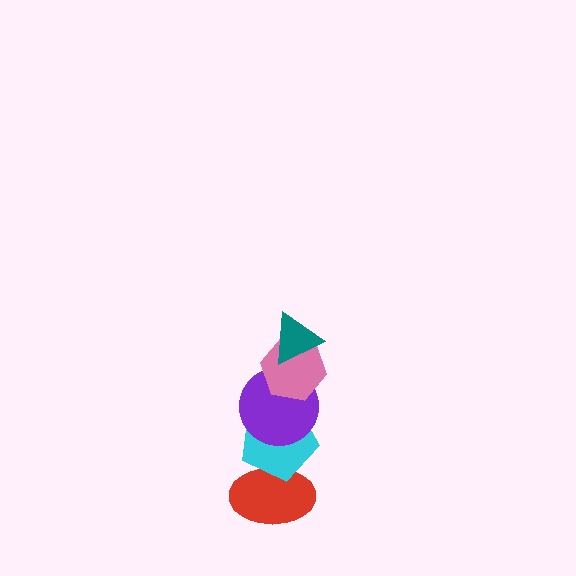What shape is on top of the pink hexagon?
The teal triangle is on top of the pink hexagon.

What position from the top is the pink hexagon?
The pink hexagon is 2nd from the top.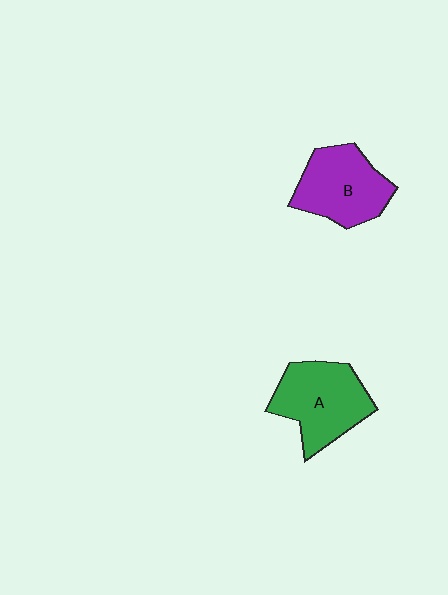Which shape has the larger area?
Shape A (green).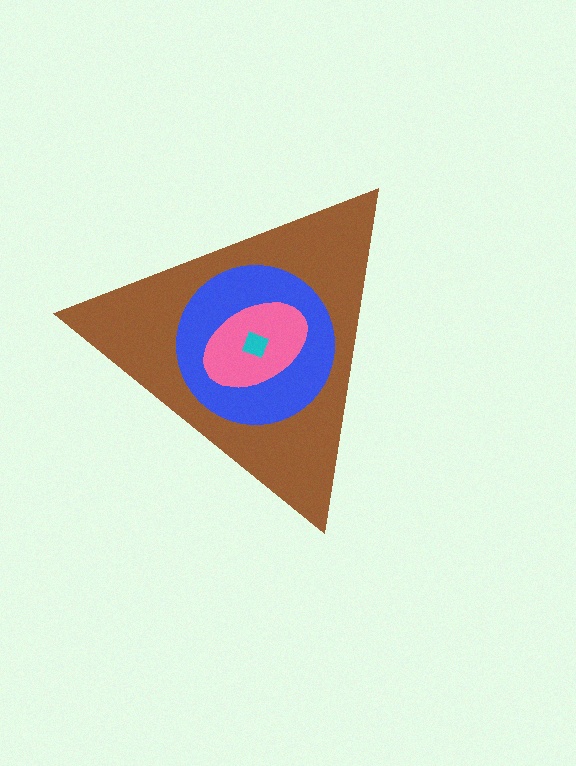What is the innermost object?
The cyan diamond.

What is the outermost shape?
The brown triangle.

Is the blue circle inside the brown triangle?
Yes.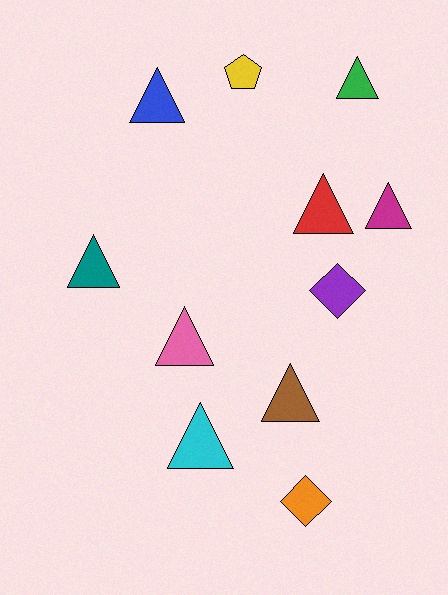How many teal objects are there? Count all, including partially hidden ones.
There is 1 teal object.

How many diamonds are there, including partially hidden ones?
There are 2 diamonds.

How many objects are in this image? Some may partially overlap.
There are 11 objects.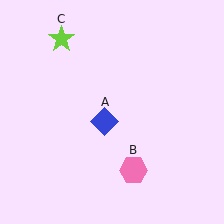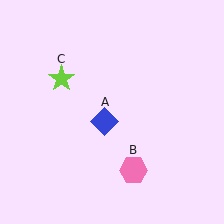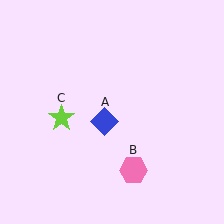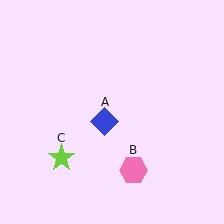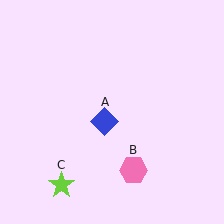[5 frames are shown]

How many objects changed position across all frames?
1 object changed position: lime star (object C).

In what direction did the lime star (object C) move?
The lime star (object C) moved down.